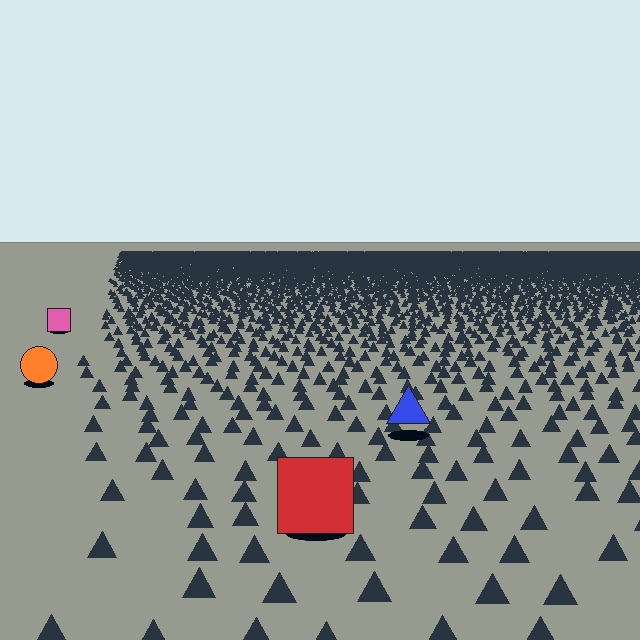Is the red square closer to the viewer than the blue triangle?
Yes. The red square is closer — you can tell from the texture gradient: the ground texture is coarser near it.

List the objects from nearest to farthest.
From nearest to farthest: the red square, the blue triangle, the orange circle, the pink square.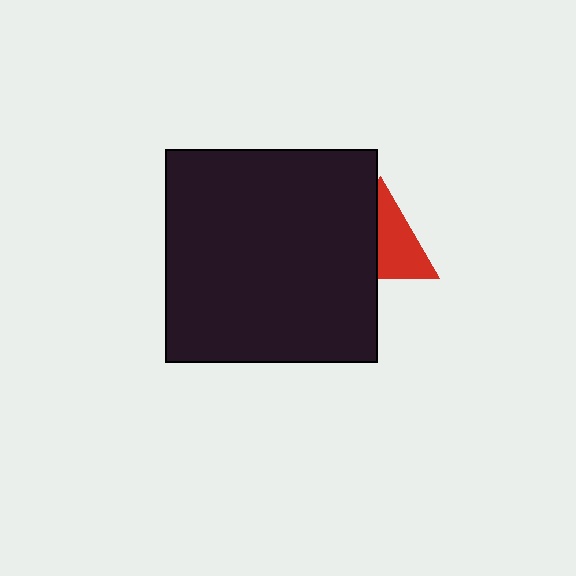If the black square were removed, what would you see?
You would see the complete red triangle.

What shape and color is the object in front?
The object in front is a black square.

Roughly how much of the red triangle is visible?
About half of it is visible (roughly 55%).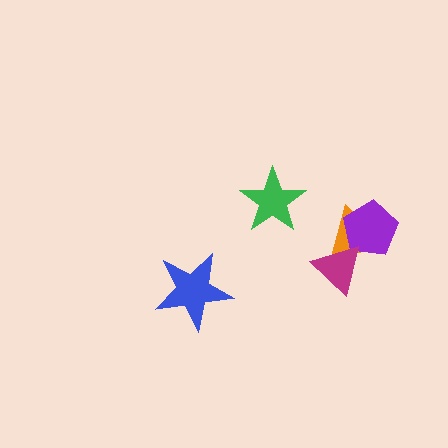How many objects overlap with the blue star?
0 objects overlap with the blue star.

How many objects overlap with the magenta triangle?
2 objects overlap with the magenta triangle.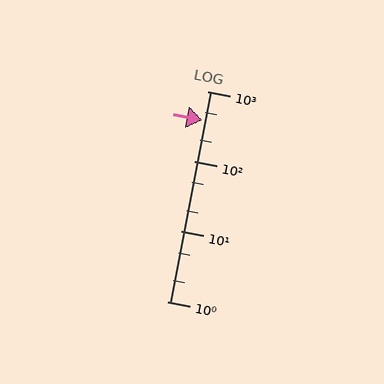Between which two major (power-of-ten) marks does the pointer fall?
The pointer is between 100 and 1000.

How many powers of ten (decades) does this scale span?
The scale spans 3 decades, from 1 to 1000.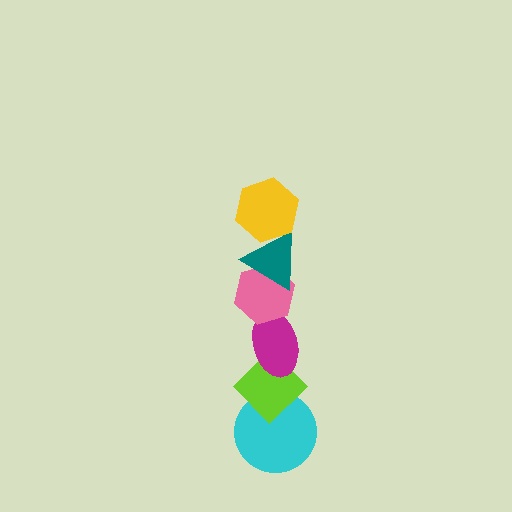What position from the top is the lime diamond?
The lime diamond is 5th from the top.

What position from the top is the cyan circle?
The cyan circle is 6th from the top.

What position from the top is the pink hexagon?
The pink hexagon is 3rd from the top.